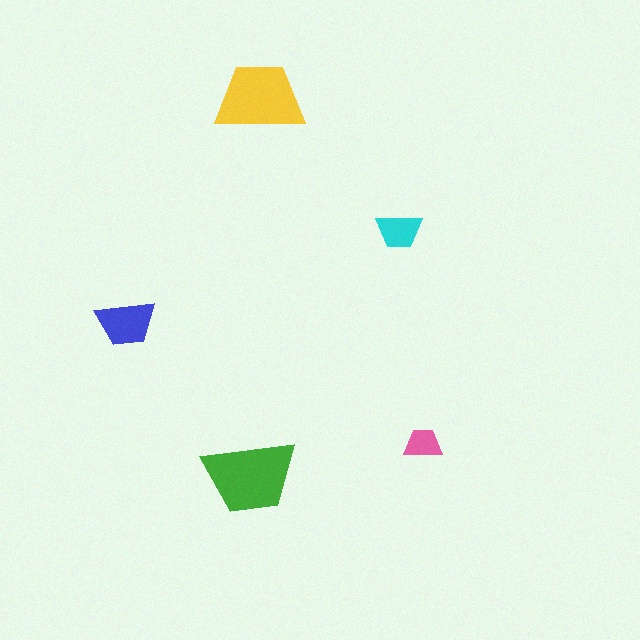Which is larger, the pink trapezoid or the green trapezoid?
The green one.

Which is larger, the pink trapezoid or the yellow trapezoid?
The yellow one.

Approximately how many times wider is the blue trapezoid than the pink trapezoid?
About 1.5 times wider.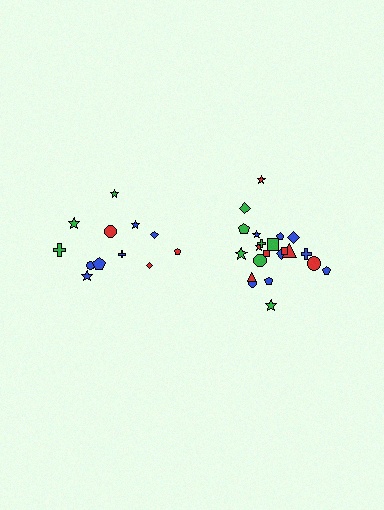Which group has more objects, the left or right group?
The right group.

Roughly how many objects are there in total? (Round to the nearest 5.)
Roughly 35 objects in total.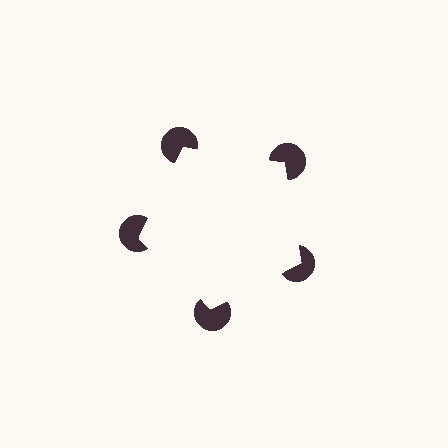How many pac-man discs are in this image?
There are 5 — one at each vertex of the illusory pentagon.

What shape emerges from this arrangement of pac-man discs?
An illusory pentagon — its edges are inferred from the aligned wedge cuts in the pac-man discs, not physically drawn.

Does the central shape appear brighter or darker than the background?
It typically appears slightly brighter than the background, even though no actual brightness change is drawn.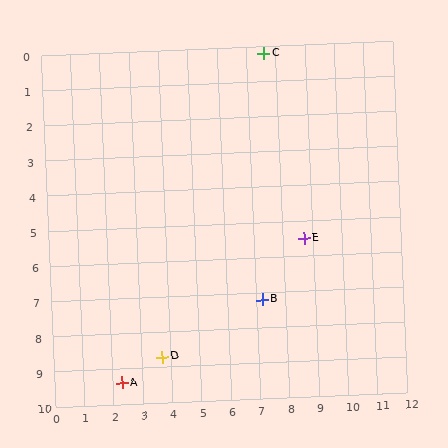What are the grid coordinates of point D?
Point D is at approximately (3.7, 8.7).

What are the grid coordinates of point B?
Point B is at approximately (7.2, 7.2).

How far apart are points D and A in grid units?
Points D and A are about 1.6 grid units apart.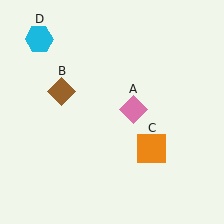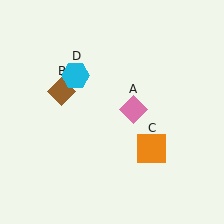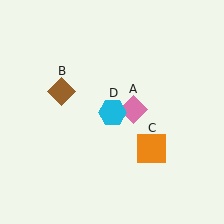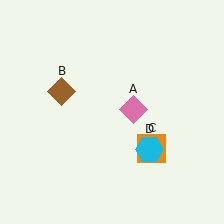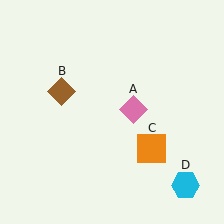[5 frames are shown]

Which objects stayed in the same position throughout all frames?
Pink diamond (object A) and brown diamond (object B) and orange square (object C) remained stationary.